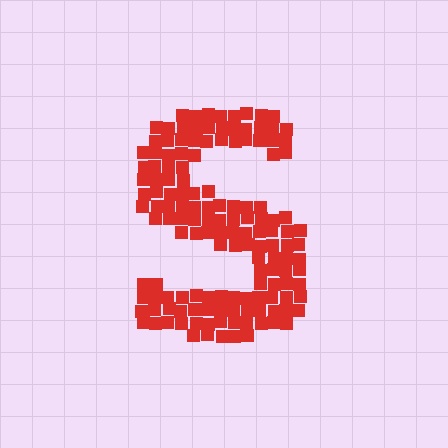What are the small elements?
The small elements are squares.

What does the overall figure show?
The overall figure shows the letter S.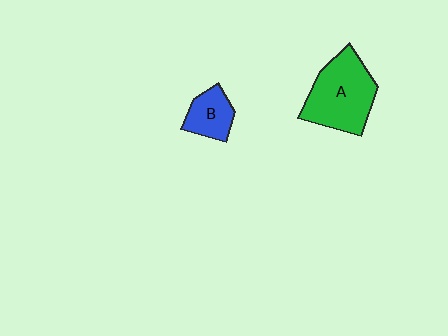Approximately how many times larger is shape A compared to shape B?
Approximately 2.1 times.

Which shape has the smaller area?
Shape B (blue).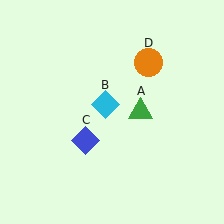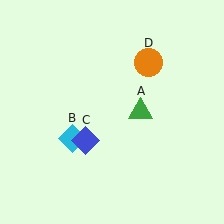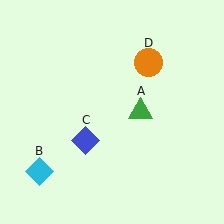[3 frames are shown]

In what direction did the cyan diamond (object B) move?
The cyan diamond (object B) moved down and to the left.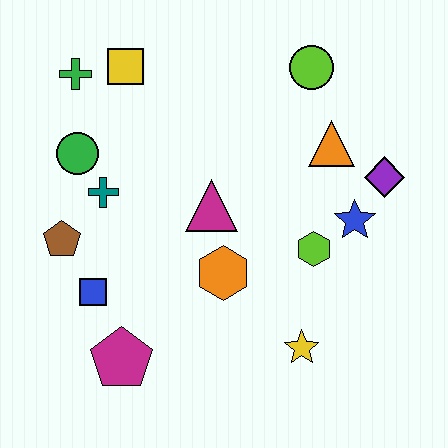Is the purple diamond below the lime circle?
Yes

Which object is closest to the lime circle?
The orange triangle is closest to the lime circle.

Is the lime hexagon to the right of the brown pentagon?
Yes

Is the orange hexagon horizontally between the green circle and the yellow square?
No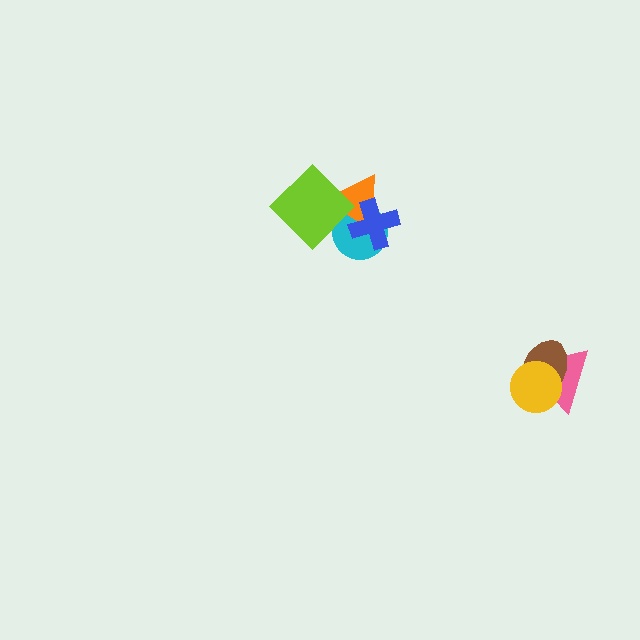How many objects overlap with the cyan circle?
3 objects overlap with the cyan circle.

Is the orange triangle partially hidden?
Yes, it is partially covered by another shape.